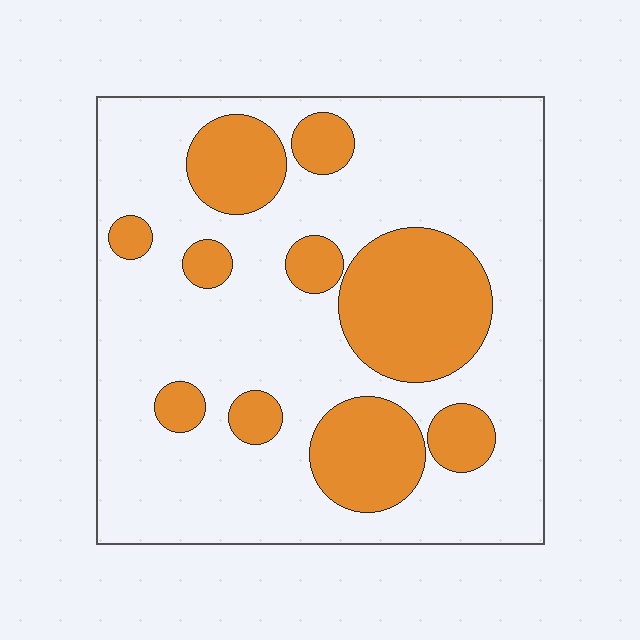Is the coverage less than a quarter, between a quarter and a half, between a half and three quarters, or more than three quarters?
Between a quarter and a half.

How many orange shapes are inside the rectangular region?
10.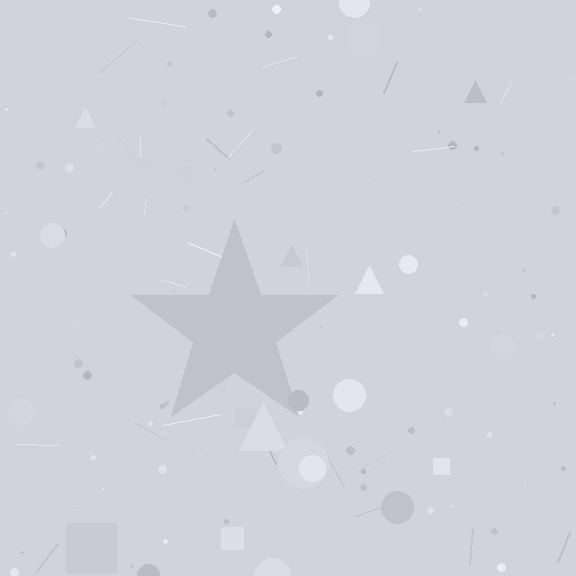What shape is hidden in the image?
A star is hidden in the image.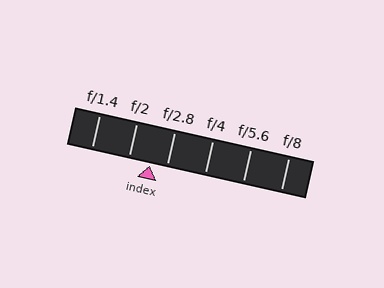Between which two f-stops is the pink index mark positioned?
The index mark is between f/2 and f/2.8.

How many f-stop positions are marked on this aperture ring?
There are 6 f-stop positions marked.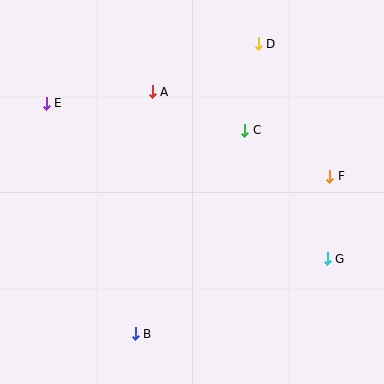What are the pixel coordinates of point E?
Point E is at (46, 103).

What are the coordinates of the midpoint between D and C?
The midpoint between D and C is at (252, 87).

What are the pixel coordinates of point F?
Point F is at (330, 176).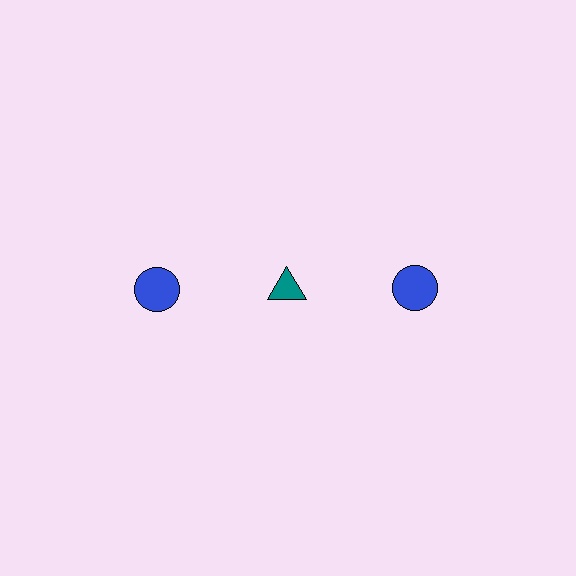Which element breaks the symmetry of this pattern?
The teal triangle in the top row, second from left column breaks the symmetry. All other shapes are blue circles.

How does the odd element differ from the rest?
It differs in both color (teal instead of blue) and shape (triangle instead of circle).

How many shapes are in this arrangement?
There are 3 shapes arranged in a grid pattern.